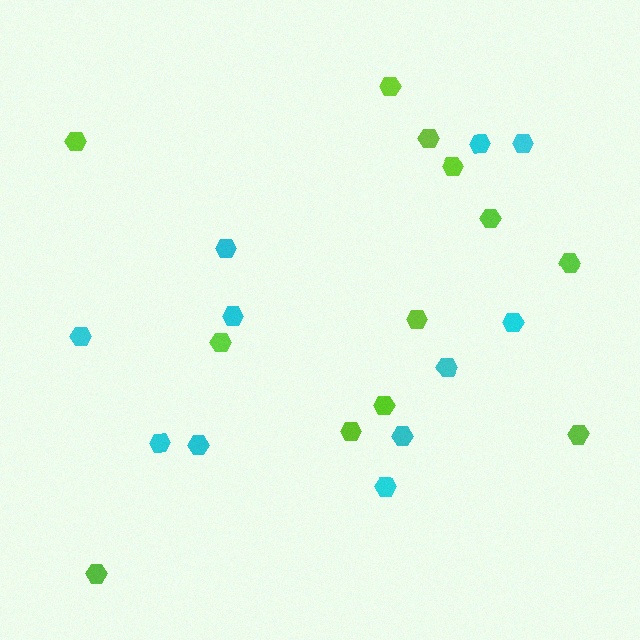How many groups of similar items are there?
There are 2 groups: one group of cyan hexagons (11) and one group of lime hexagons (12).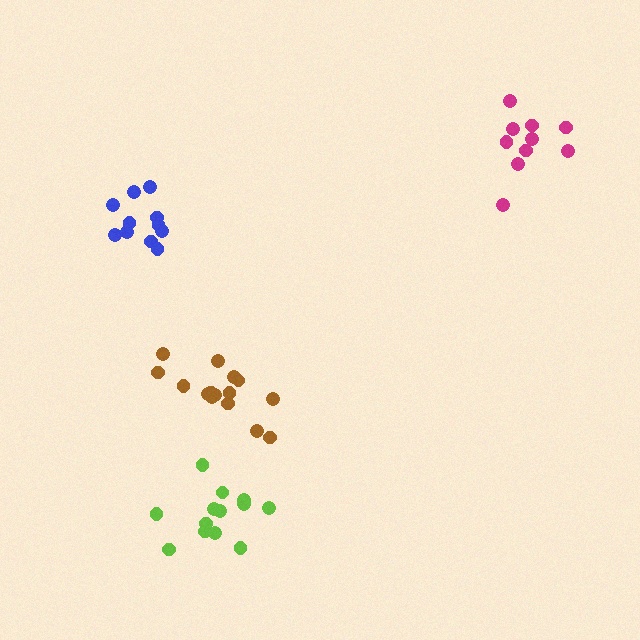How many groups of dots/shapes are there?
There are 4 groups.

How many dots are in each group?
Group 1: 10 dots, Group 2: 15 dots, Group 3: 11 dots, Group 4: 13 dots (49 total).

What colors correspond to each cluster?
The clusters are colored: magenta, brown, blue, lime.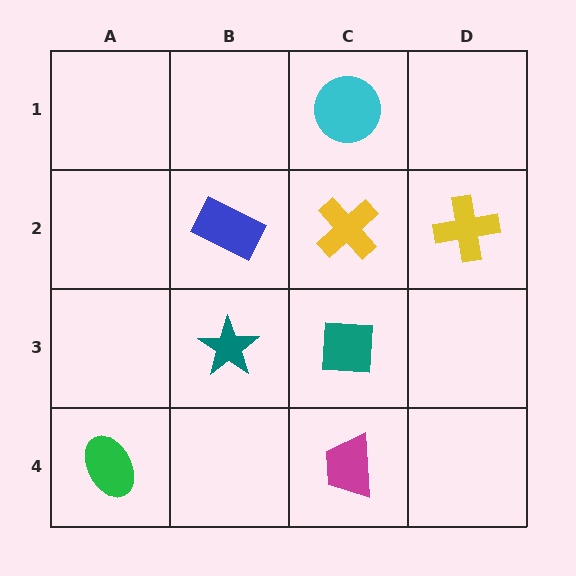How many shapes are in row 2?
3 shapes.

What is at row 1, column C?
A cyan circle.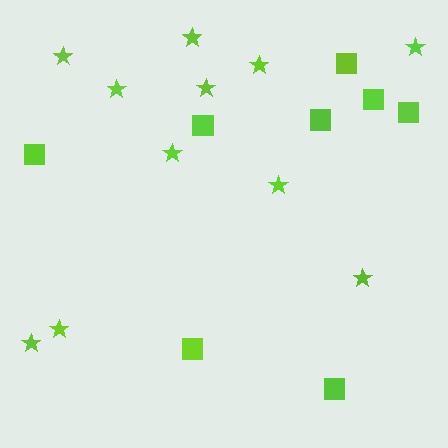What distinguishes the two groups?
There are 2 groups: one group of stars (11) and one group of squares (8).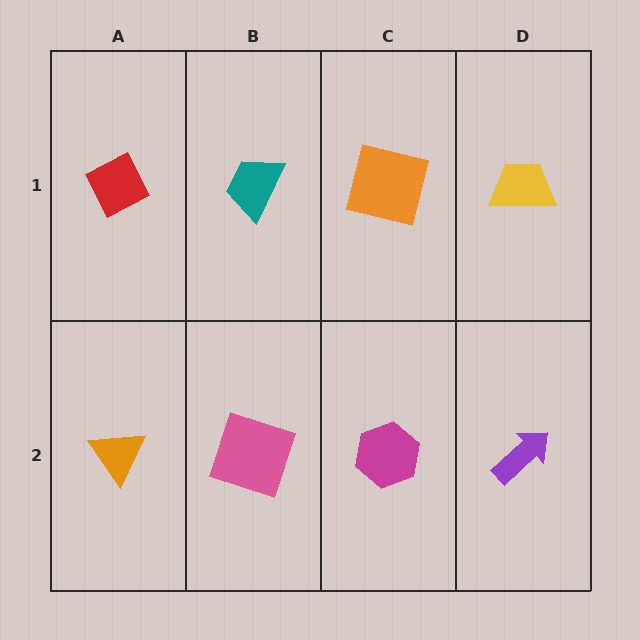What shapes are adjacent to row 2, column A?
A red diamond (row 1, column A), a pink square (row 2, column B).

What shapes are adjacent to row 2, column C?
An orange square (row 1, column C), a pink square (row 2, column B), a purple arrow (row 2, column D).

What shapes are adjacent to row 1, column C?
A magenta hexagon (row 2, column C), a teal trapezoid (row 1, column B), a yellow trapezoid (row 1, column D).